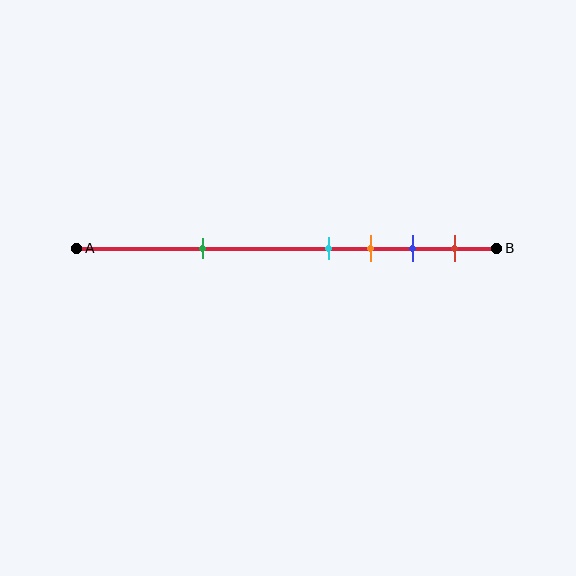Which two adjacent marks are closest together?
The cyan and orange marks are the closest adjacent pair.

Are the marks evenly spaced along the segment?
No, the marks are not evenly spaced.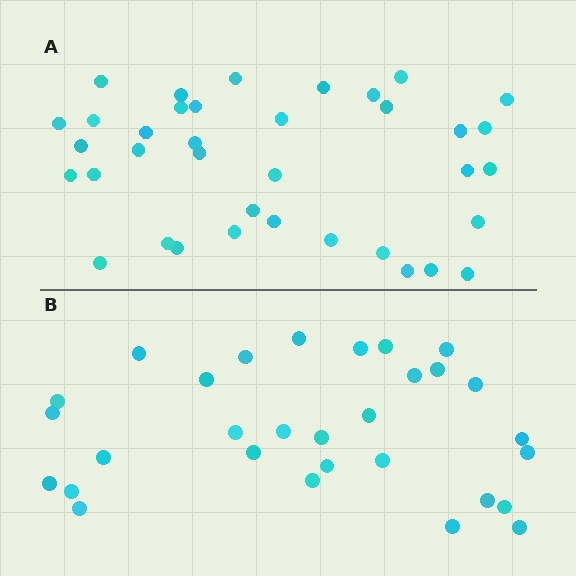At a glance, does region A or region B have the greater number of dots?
Region A (the top region) has more dots.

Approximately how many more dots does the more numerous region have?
Region A has roughly 8 or so more dots than region B.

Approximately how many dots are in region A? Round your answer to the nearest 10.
About 40 dots. (The exact count is 37, which rounds to 40.)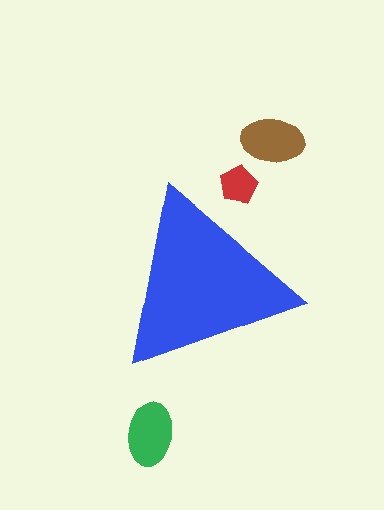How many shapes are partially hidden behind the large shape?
1 shape is partially hidden.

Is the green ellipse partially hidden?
No, the green ellipse is fully visible.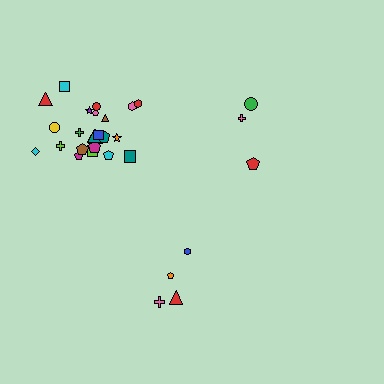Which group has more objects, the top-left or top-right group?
The top-left group.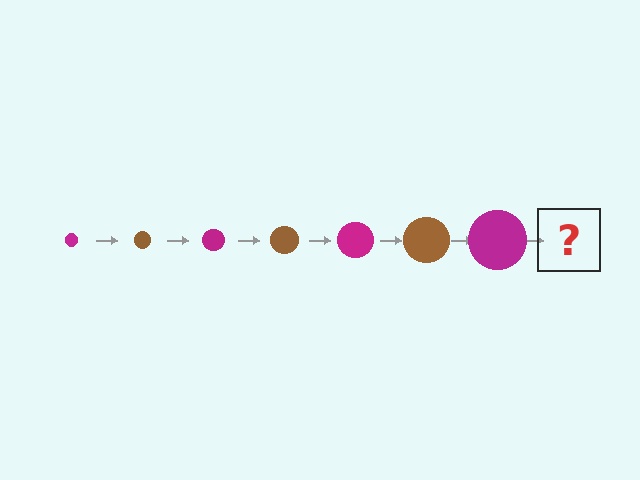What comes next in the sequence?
The next element should be a brown circle, larger than the previous one.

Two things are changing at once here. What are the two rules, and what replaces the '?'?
The two rules are that the circle grows larger each step and the color cycles through magenta and brown. The '?' should be a brown circle, larger than the previous one.